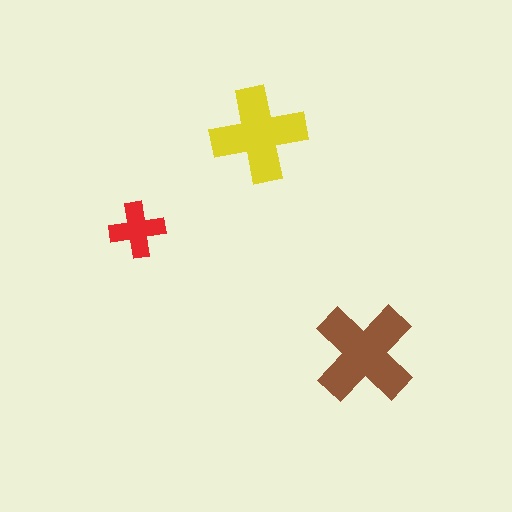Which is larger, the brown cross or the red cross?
The brown one.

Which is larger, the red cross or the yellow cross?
The yellow one.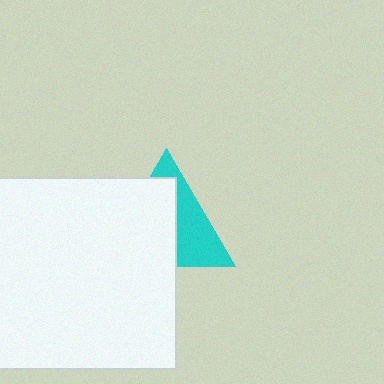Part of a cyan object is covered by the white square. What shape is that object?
It is a triangle.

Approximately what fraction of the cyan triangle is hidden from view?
Roughly 58% of the cyan triangle is hidden behind the white square.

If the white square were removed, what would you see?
You would see the complete cyan triangle.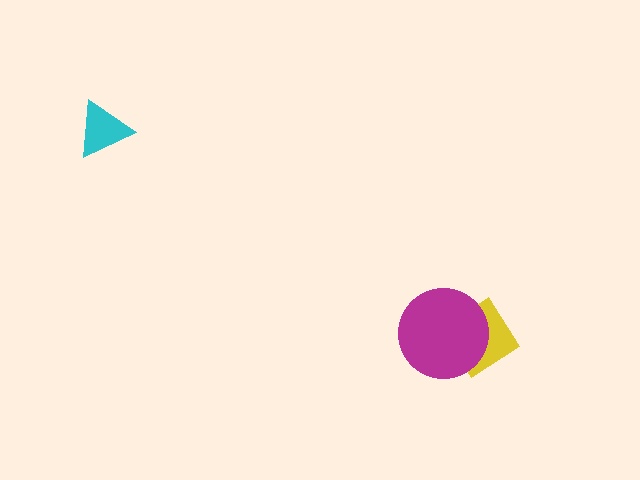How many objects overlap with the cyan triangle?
0 objects overlap with the cyan triangle.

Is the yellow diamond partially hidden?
Yes, it is partially covered by another shape.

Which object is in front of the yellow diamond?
The magenta circle is in front of the yellow diamond.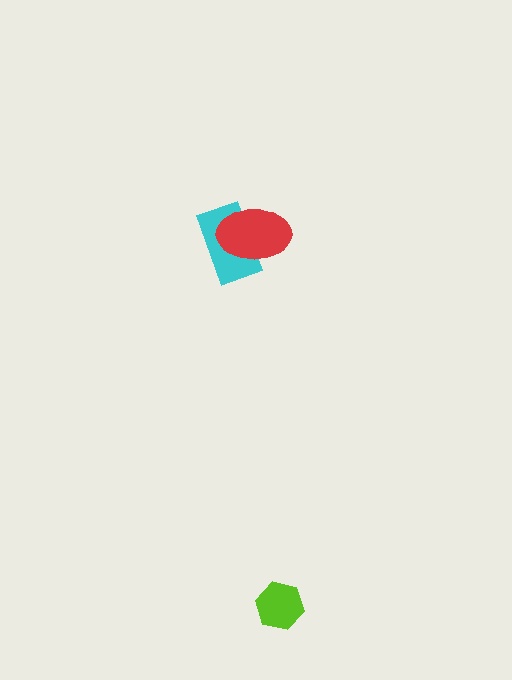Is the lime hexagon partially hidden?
No, no other shape covers it.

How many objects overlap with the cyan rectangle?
1 object overlaps with the cyan rectangle.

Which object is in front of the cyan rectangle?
The red ellipse is in front of the cyan rectangle.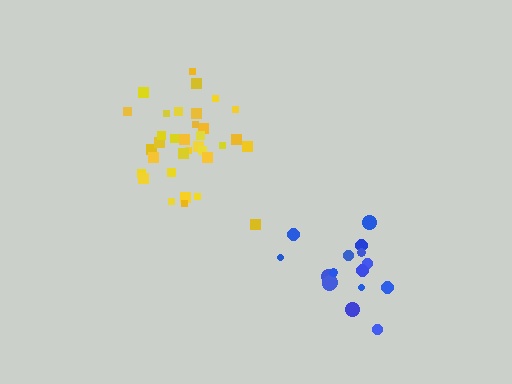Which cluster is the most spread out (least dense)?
Blue.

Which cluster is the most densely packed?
Yellow.